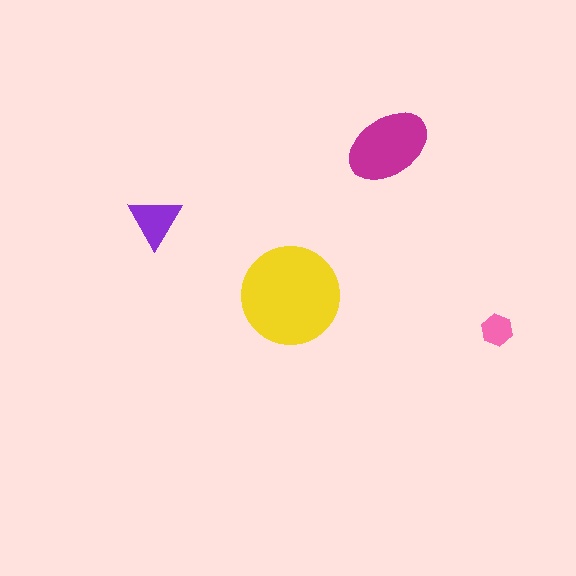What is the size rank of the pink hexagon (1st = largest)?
4th.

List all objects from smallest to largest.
The pink hexagon, the purple triangle, the magenta ellipse, the yellow circle.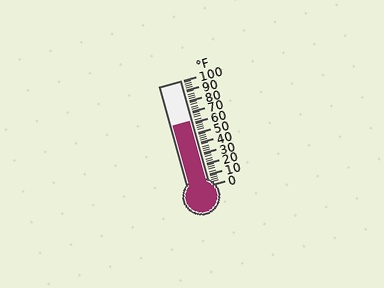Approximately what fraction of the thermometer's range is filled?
The thermometer is filled to approximately 60% of its range.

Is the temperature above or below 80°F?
The temperature is below 80°F.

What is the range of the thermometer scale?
The thermometer scale ranges from 0°F to 100°F.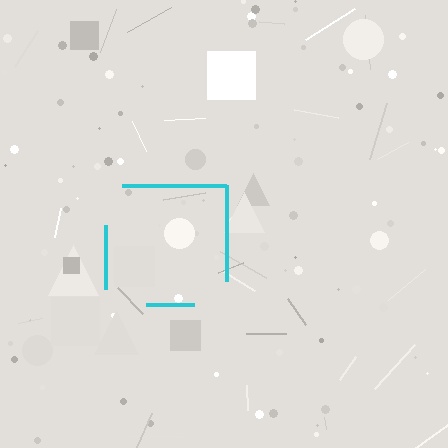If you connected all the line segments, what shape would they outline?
They would outline a square.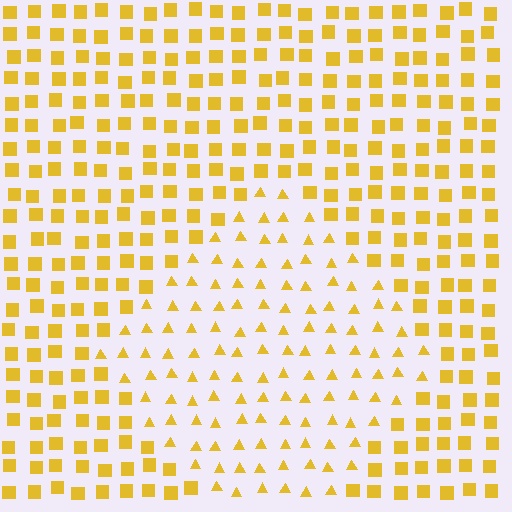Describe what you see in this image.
The image is filled with small yellow elements arranged in a uniform grid. A diamond-shaped region contains triangles, while the surrounding area contains squares. The boundary is defined purely by the change in element shape.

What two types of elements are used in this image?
The image uses triangles inside the diamond region and squares outside it.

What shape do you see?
I see a diamond.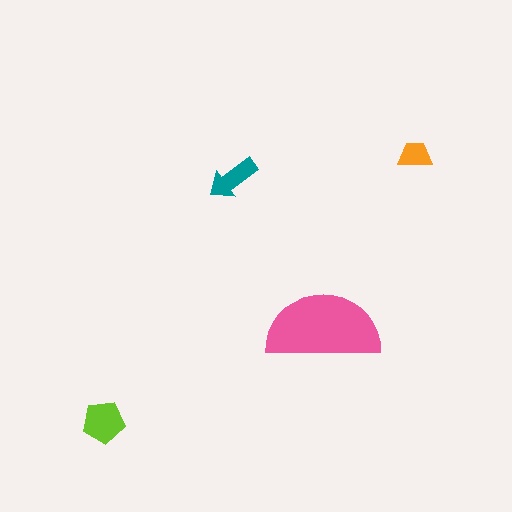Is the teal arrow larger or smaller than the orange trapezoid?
Larger.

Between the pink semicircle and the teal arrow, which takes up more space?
The pink semicircle.